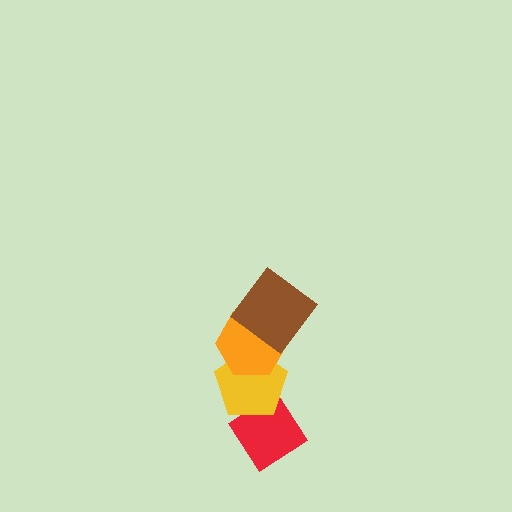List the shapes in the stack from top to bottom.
From top to bottom: the brown diamond, the orange hexagon, the yellow pentagon, the red diamond.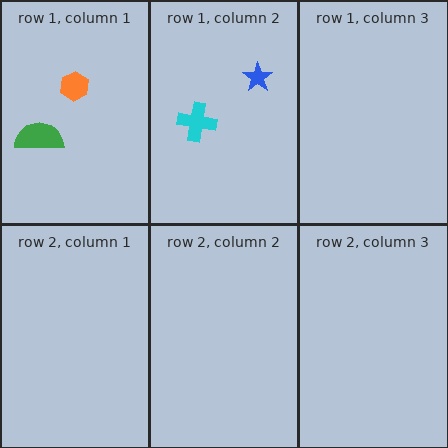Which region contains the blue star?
The row 1, column 2 region.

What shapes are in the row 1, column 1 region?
The orange hexagon, the green semicircle.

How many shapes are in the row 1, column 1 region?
2.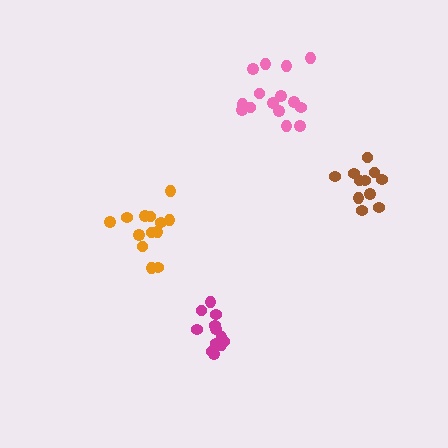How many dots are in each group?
Group 1: 14 dots, Group 2: 13 dots, Group 3: 15 dots, Group 4: 11 dots (53 total).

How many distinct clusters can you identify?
There are 4 distinct clusters.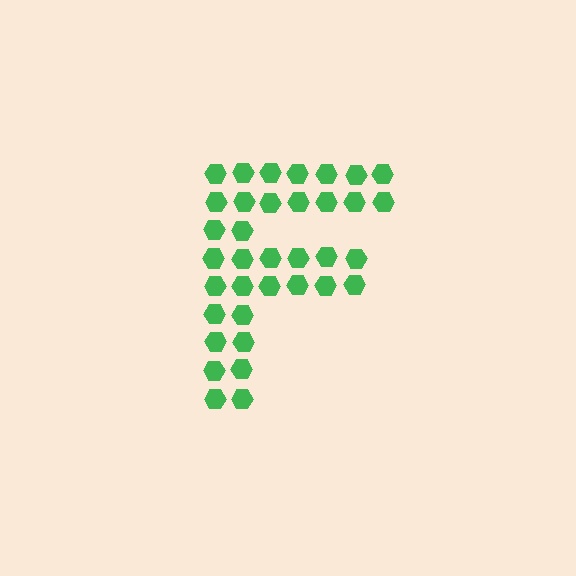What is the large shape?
The large shape is the letter F.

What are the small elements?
The small elements are hexagons.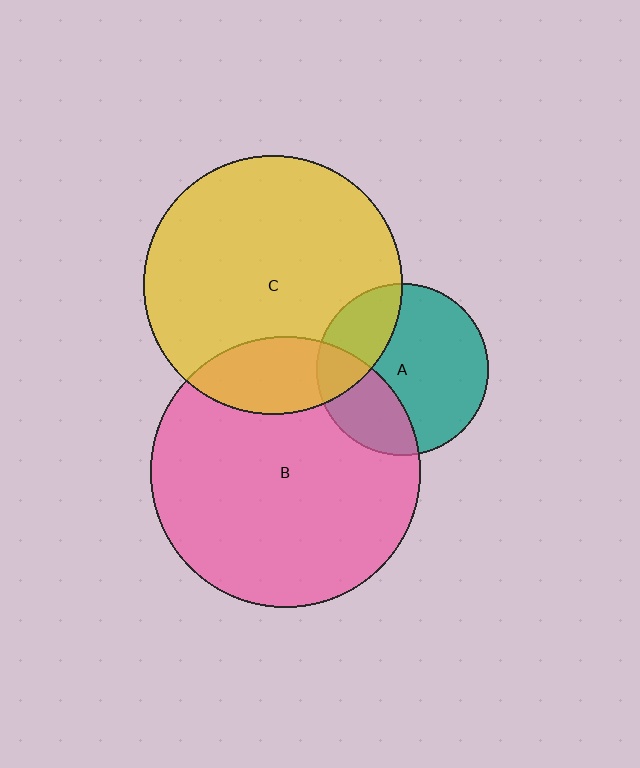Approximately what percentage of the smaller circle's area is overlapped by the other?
Approximately 30%.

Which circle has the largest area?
Circle B (pink).